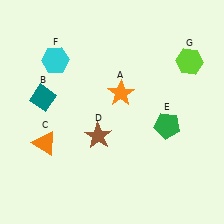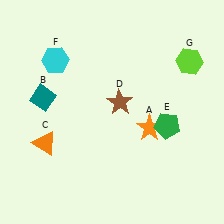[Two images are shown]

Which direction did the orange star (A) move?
The orange star (A) moved down.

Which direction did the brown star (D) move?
The brown star (D) moved up.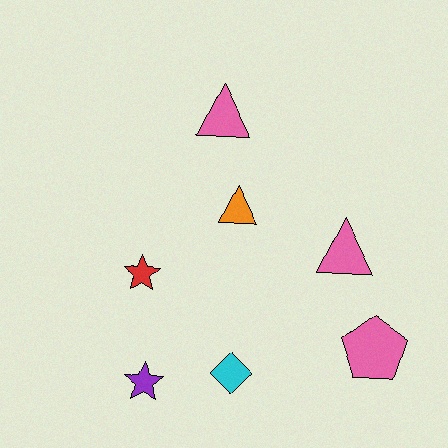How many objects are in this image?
There are 7 objects.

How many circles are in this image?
There are no circles.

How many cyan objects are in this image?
There is 1 cyan object.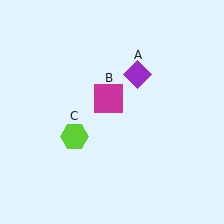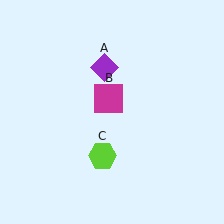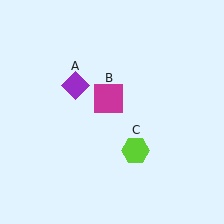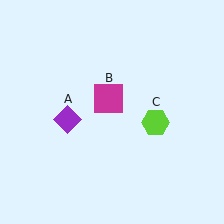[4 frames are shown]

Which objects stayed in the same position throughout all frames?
Magenta square (object B) remained stationary.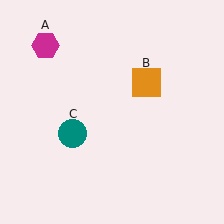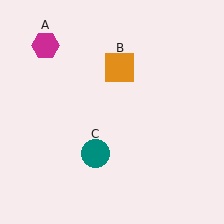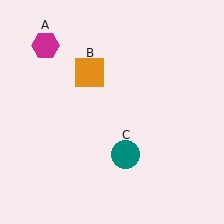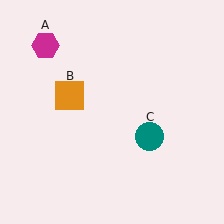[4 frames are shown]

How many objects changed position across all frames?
2 objects changed position: orange square (object B), teal circle (object C).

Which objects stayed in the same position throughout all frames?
Magenta hexagon (object A) remained stationary.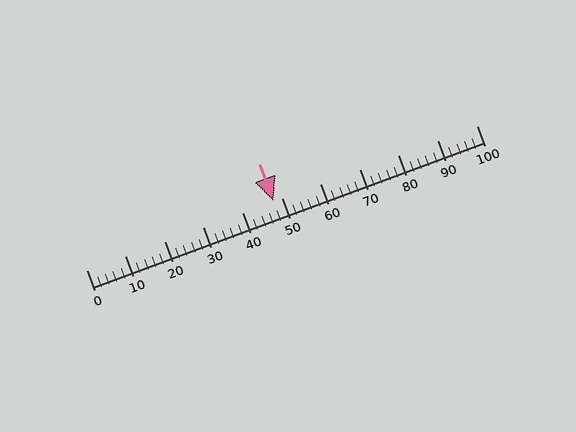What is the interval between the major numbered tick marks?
The major tick marks are spaced 10 units apart.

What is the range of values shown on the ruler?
The ruler shows values from 0 to 100.